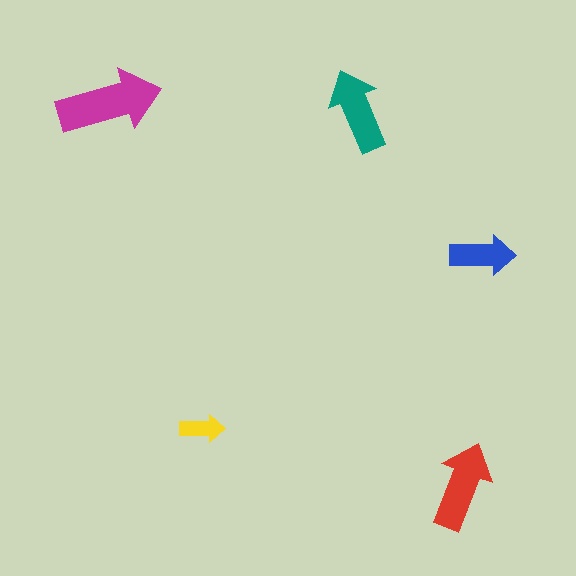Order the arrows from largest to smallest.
the magenta one, the red one, the teal one, the blue one, the yellow one.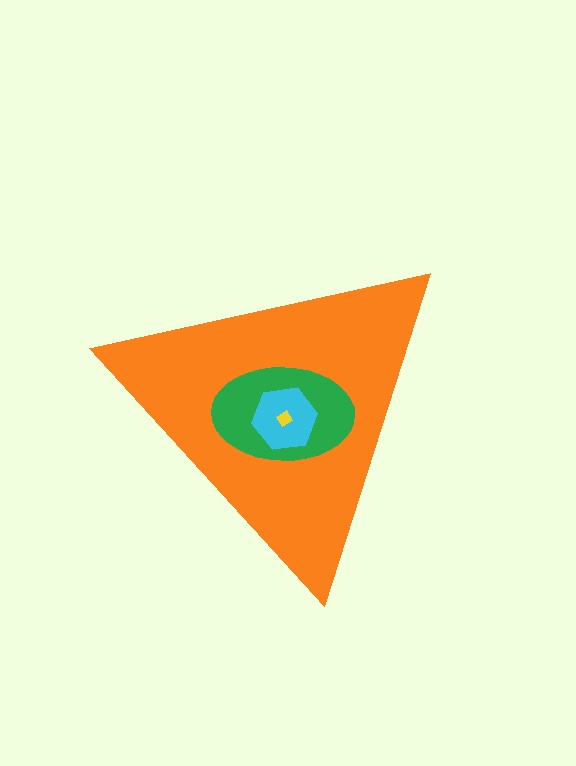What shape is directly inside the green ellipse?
The cyan hexagon.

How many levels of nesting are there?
4.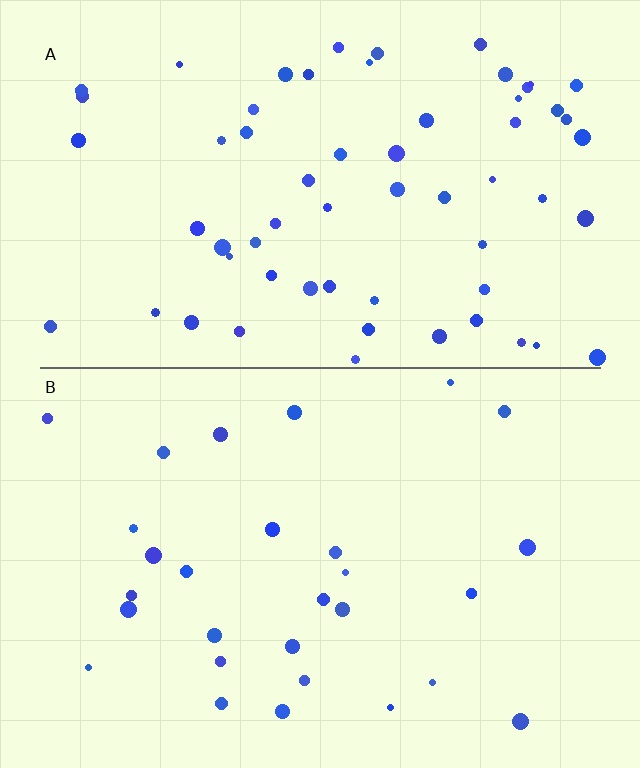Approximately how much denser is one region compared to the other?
Approximately 2.1× — region A over region B.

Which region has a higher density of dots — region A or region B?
A (the top).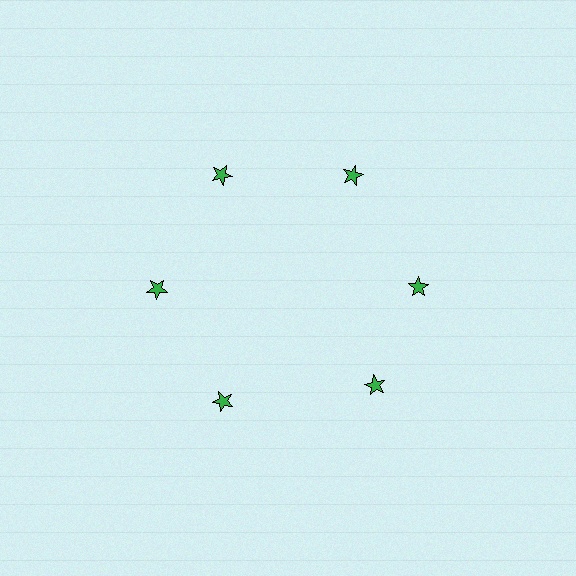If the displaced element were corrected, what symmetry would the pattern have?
It would have 6-fold rotational symmetry — the pattern would map onto itself every 60 degrees.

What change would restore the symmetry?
The symmetry would be restored by rotating it back into even spacing with its neighbors so that all 6 stars sit at equal angles and equal distance from the center.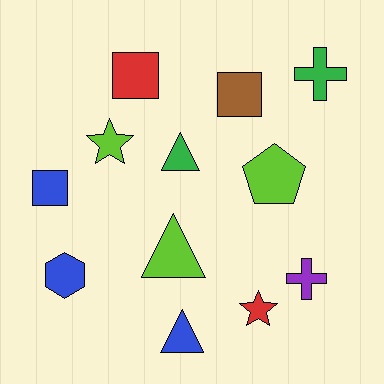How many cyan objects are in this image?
There are no cyan objects.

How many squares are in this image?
There are 3 squares.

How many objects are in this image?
There are 12 objects.